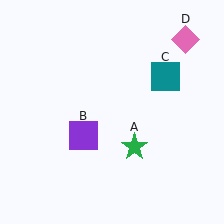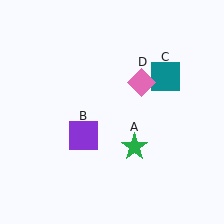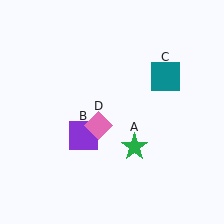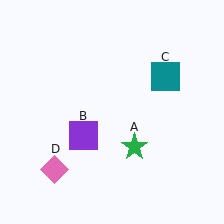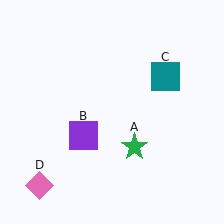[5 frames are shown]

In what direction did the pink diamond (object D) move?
The pink diamond (object D) moved down and to the left.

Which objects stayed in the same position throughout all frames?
Green star (object A) and purple square (object B) and teal square (object C) remained stationary.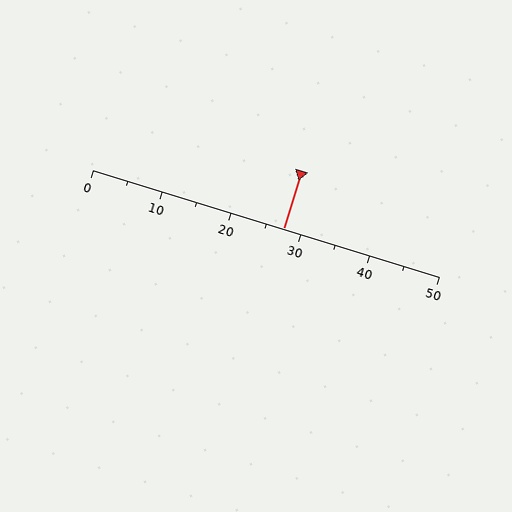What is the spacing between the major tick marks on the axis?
The major ticks are spaced 10 apart.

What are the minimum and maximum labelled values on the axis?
The axis runs from 0 to 50.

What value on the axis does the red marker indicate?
The marker indicates approximately 27.5.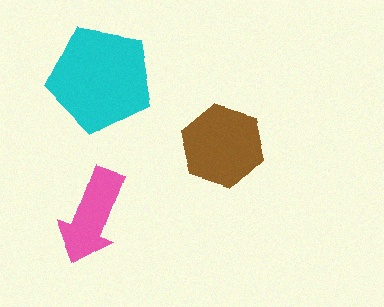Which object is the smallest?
The pink arrow.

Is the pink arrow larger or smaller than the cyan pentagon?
Smaller.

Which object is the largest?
The cyan pentagon.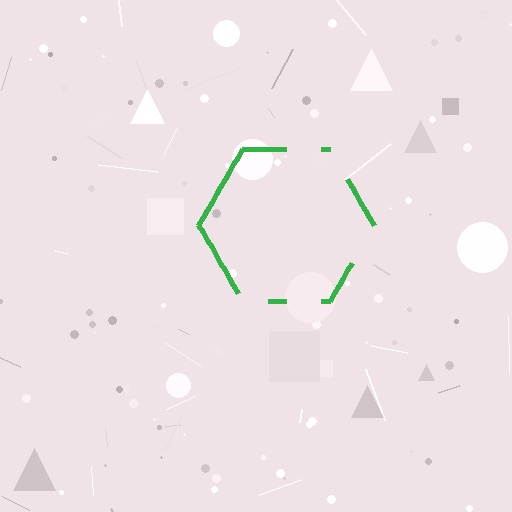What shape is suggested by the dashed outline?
The dashed outline suggests a hexagon.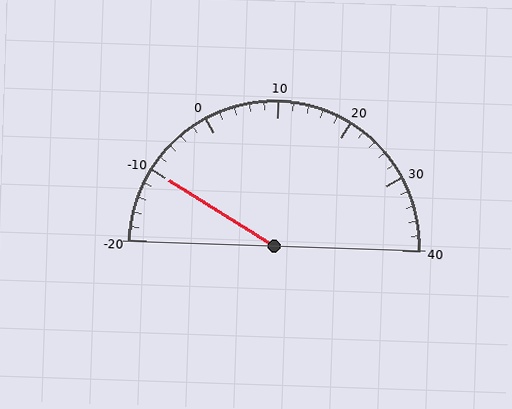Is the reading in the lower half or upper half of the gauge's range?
The reading is in the lower half of the range (-20 to 40).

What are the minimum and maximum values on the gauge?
The gauge ranges from -20 to 40.